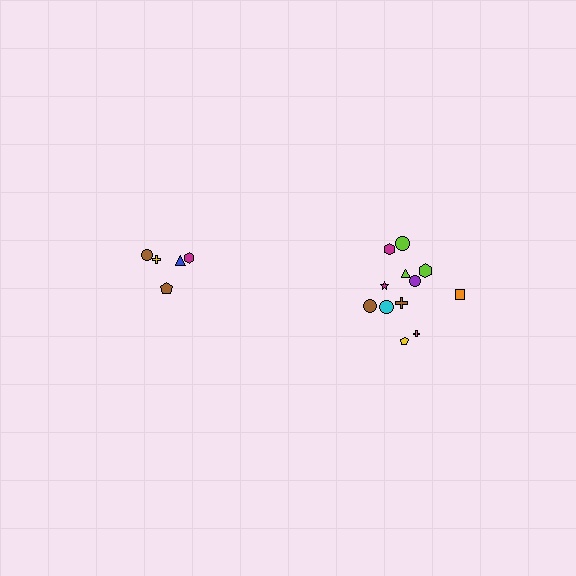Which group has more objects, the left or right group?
The right group.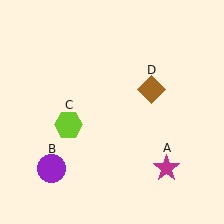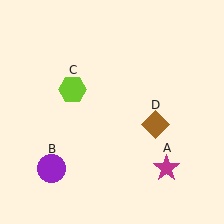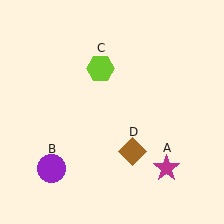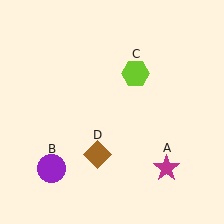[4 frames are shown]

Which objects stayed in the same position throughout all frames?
Magenta star (object A) and purple circle (object B) remained stationary.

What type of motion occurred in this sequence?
The lime hexagon (object C), brown diamond (object D) rotated clockwise around the center of the scene.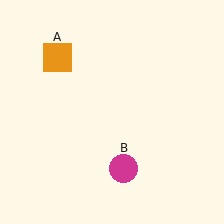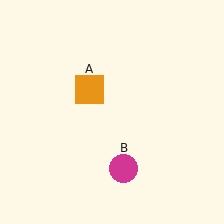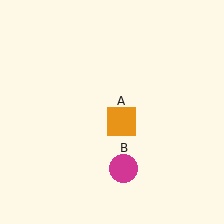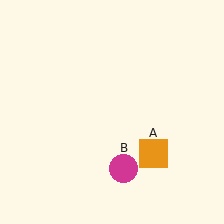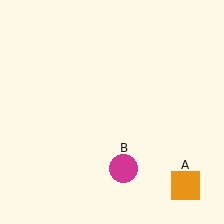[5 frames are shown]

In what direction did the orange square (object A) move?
The orange square (object A) moved down and to the right.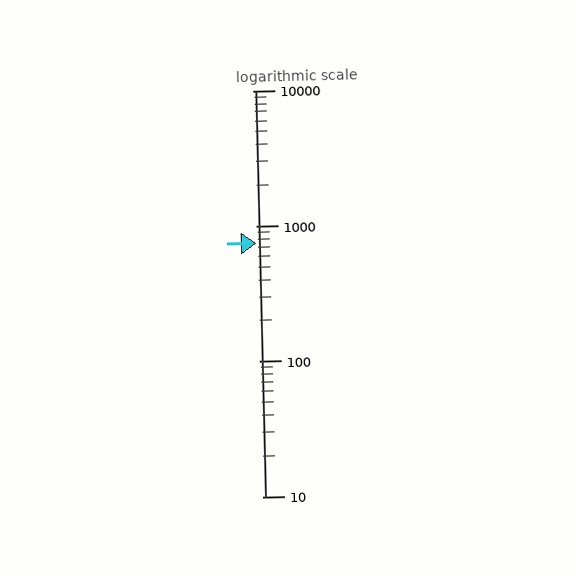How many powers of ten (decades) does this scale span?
The scale spans 3 decades, from 10 to 10000.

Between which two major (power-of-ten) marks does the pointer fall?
The pointer is between 100 and 1000.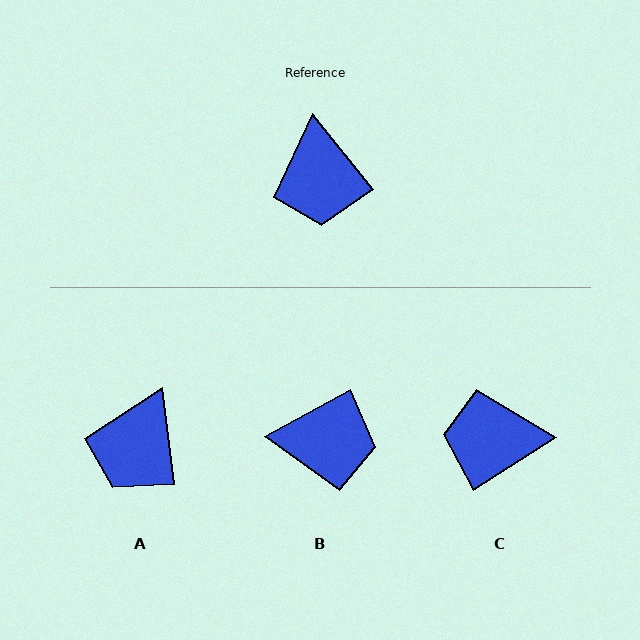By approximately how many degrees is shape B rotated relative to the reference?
Approximately 80 degrees counter-clockwise.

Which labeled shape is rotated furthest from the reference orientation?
C, about 96 degrees away.